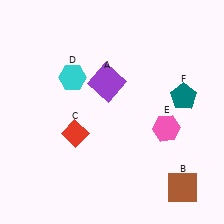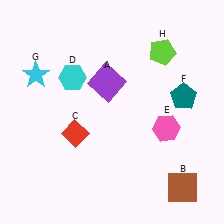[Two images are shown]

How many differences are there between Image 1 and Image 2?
There are 2 differences between the two images.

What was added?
A cyan star (G), a lime pentagon (H) were added in Image 2.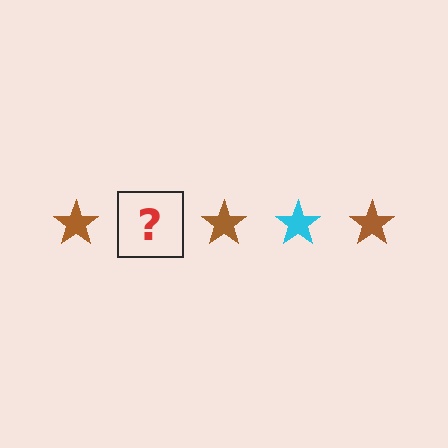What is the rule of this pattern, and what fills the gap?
The rule is that the pattern cycles through brown, cyan stars. The gap should be filled with a cyan star.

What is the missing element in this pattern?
The missing element is a cyan star.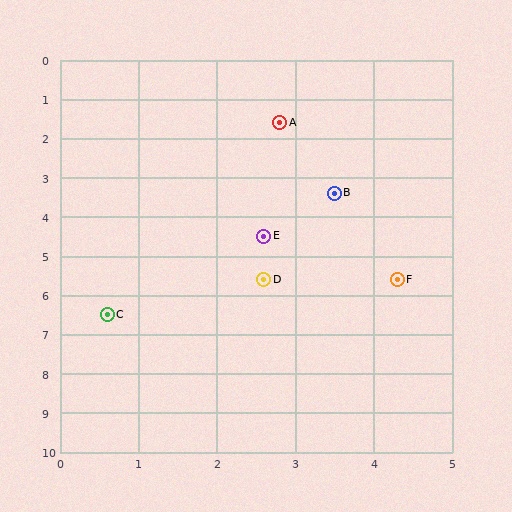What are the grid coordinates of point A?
Point A is at approximately (2.8, 1.6).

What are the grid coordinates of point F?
Point F is at approximately (4.3, 5.6).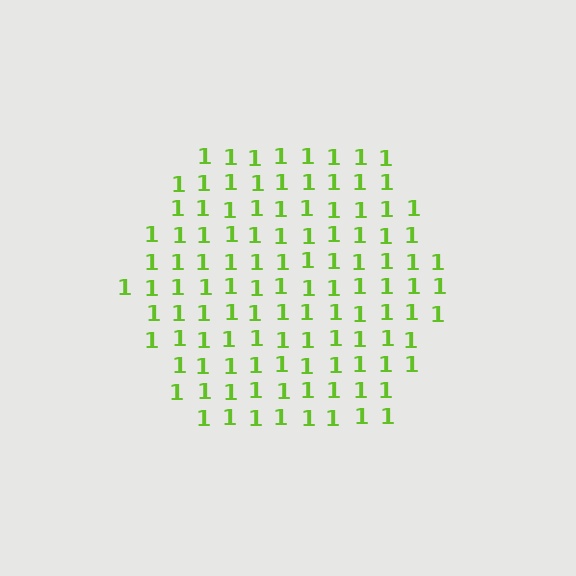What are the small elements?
The small elements are digit 1's.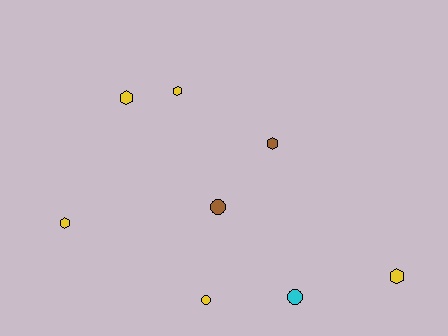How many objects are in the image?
There are 8 objects.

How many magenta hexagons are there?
There are no magenta hexagons.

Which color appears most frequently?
Yellow, with 5 objects.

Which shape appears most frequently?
Hexagon, with 5 objects.